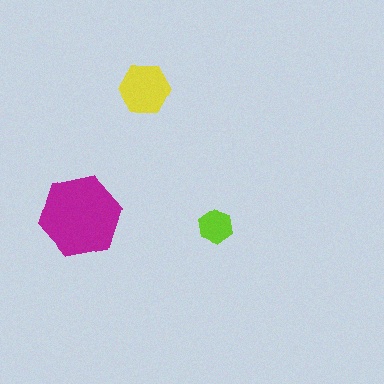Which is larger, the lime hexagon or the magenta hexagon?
The magenta one.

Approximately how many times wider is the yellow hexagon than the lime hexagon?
About 1.5 times wider.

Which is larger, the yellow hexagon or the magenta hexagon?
The magenta one.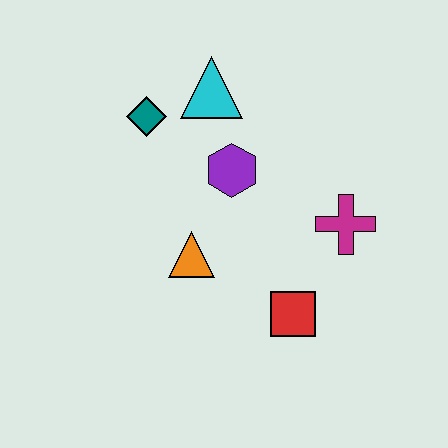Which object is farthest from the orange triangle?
The cyan triangle is farthest from the orange triangle.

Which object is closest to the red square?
The magenta cross is closest to the red square.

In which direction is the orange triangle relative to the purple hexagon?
The orange triangle is below the purple hexagon.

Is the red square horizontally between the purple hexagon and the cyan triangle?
No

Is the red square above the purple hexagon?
No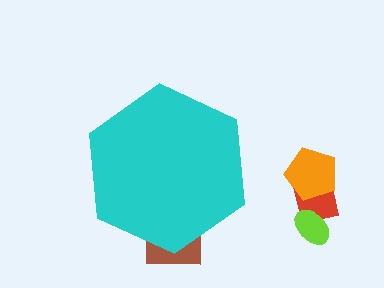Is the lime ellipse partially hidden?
No, the lime ellipse is fully visible.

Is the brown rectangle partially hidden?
Yes, the brown rectangle is partially hidden behind the cyan hexagon.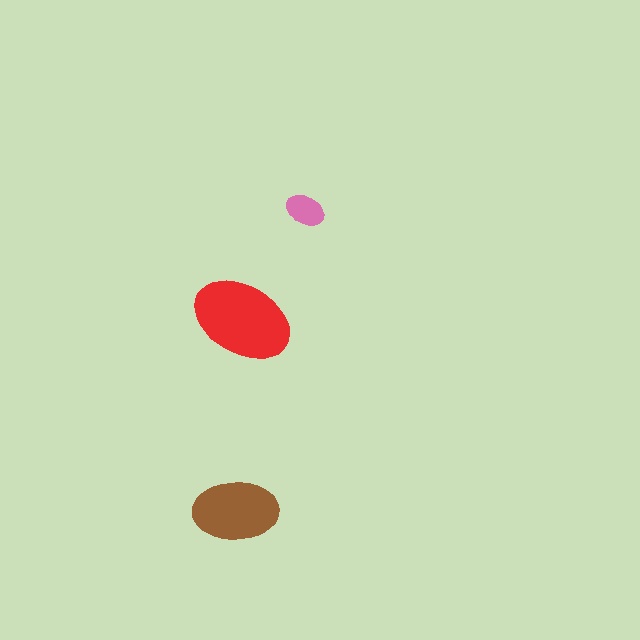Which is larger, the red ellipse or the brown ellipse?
The red one.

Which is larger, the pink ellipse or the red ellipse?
The red one.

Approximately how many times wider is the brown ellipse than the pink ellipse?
About 2 times wider.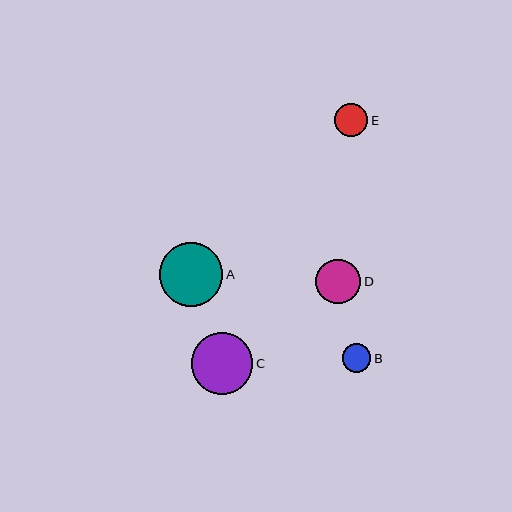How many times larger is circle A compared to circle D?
Circle A is approximately 1.4 times the size of circle D.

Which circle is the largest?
Circle A is the largest with a size of approximately 63 pixels.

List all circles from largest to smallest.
From largest to smallest: A, C, D, E, B.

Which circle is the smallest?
Circle B is the smallest with a size of approximately 28 pixels.